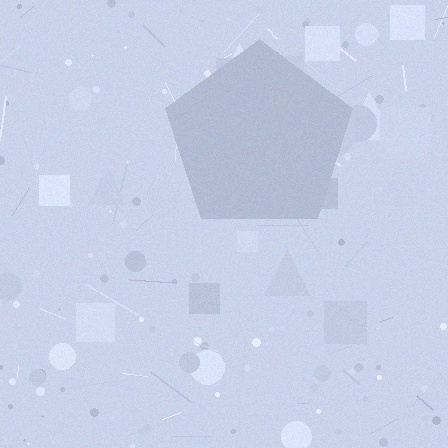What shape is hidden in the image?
A pentagon is hidden in the image.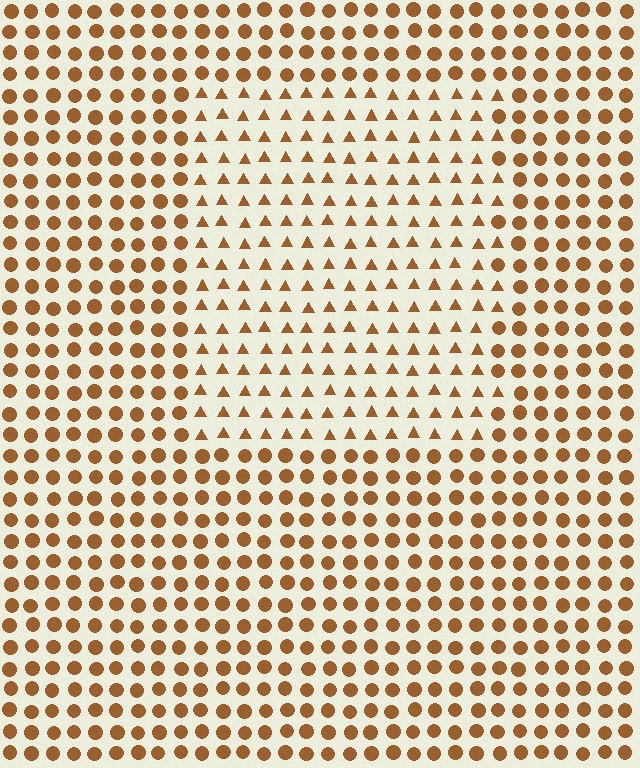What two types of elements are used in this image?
The image uses triangles inside the rectangle region and circles outside it.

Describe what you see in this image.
The image is filled with small brown elements arranged in a uniform grid. A rectangle-shaped region contains triangles, while the surrounding area contains circles. The boundary is defined purely by the change in element shape.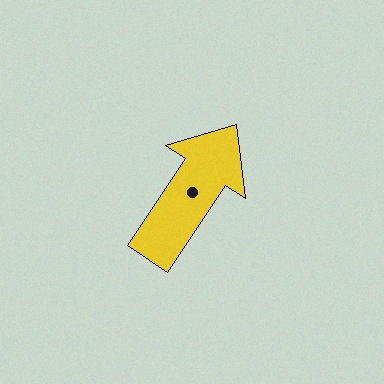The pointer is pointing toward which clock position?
Roughly 1 o'clock.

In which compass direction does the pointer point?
Northeast.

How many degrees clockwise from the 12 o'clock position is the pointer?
Approximately 34 degrees.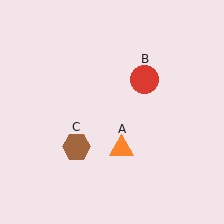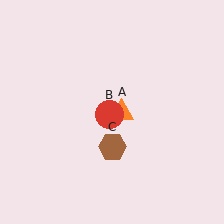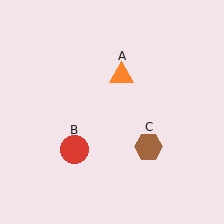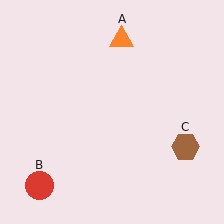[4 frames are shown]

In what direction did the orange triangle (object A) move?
The orange triangle (object A) moved up.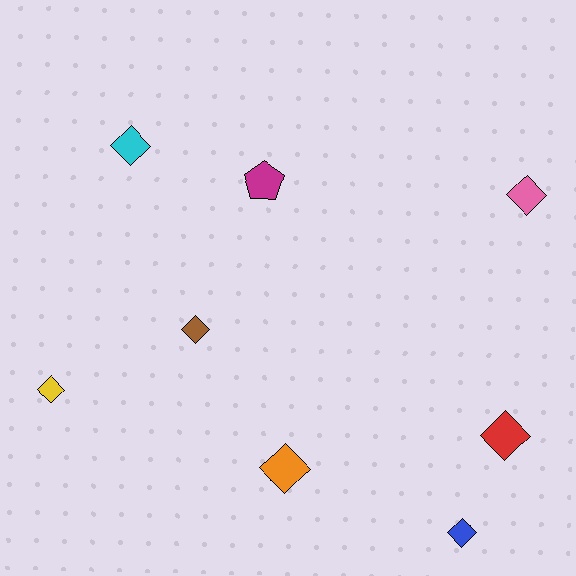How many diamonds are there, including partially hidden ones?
There are 7 diamonds.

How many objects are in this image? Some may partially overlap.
There are 8 objects.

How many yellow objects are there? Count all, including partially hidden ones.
There is 1 yellow object.